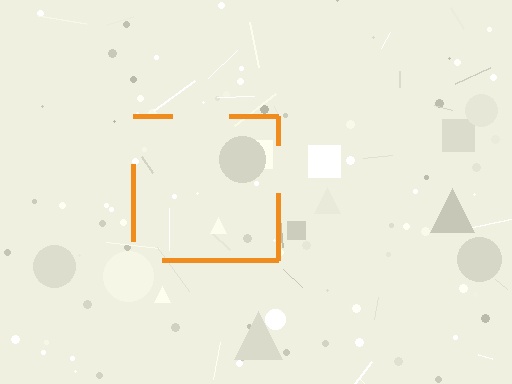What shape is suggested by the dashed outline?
The dashed outline suggests a square.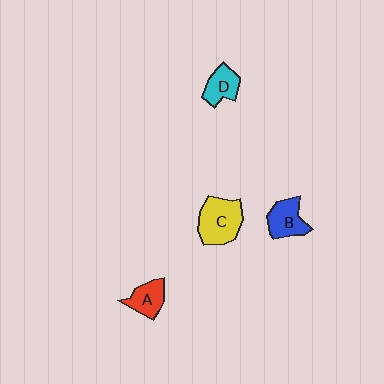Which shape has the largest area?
Shape C (yellow).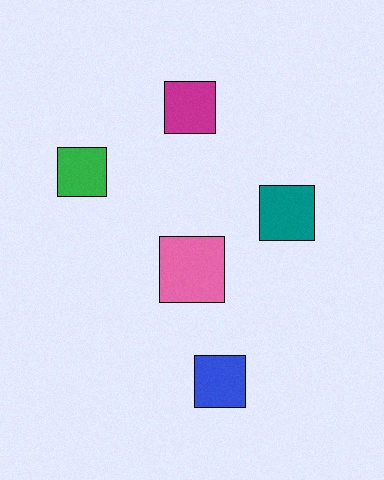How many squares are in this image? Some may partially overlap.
There are 5 squares.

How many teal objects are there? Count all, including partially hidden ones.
There is 1 teal object.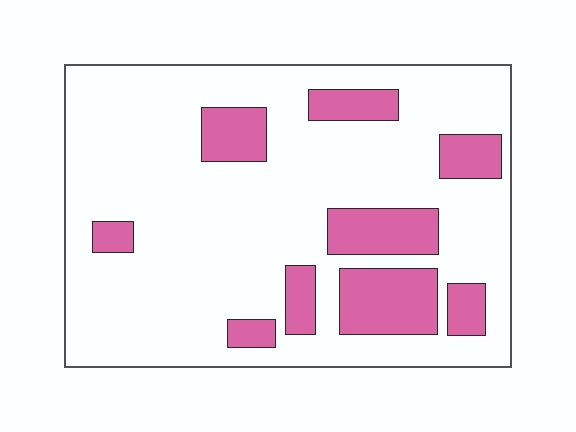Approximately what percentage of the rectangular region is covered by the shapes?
Approximately 20%.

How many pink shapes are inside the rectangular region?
9.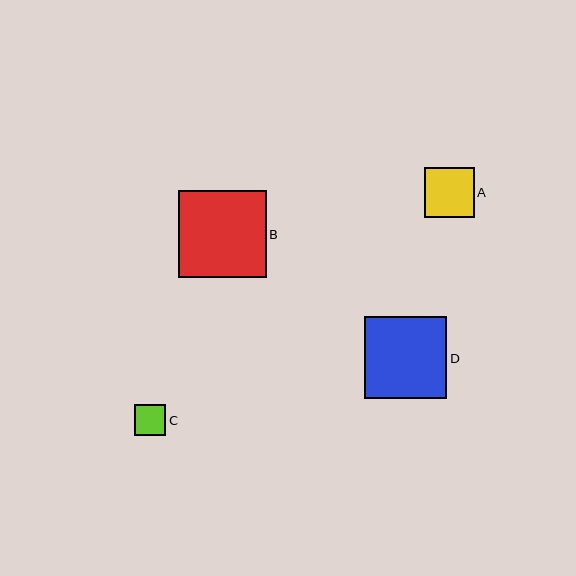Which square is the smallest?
Square C is the smallest with a size of approximately 32 pixels.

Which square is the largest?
Square B is the largest with a size of approximately 87 pixels.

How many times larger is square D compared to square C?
Square D is approximately 2.6 times the size of square C.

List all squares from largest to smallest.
From largest to smallest: B, D, A, C.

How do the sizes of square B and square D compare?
Square B and square D are approximately the same size.